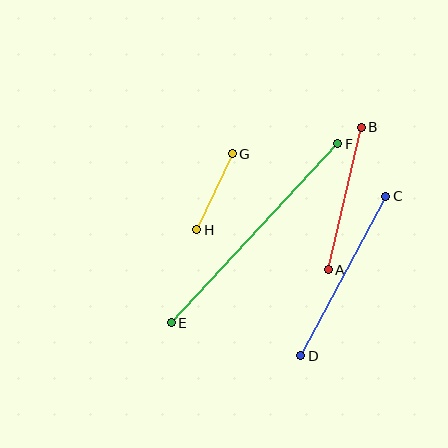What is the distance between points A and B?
The distance is approximately 147 pixels.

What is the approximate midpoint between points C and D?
The midpoint is at approximately (343, 276) pixels.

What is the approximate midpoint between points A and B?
The midpoint is at approximately (345, 199) pixels.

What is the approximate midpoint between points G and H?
The midpoint is at approximately (215, 192) pixels.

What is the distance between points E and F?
The distance is approximately 244 pixels.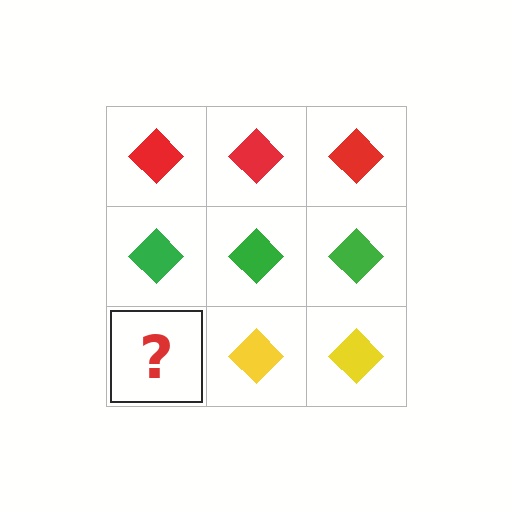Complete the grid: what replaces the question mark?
The question mark should be replaced with a yellow diamond.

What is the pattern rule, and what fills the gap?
The rule is that each row has a consistent color. The gap should be filled with a yellow diamond.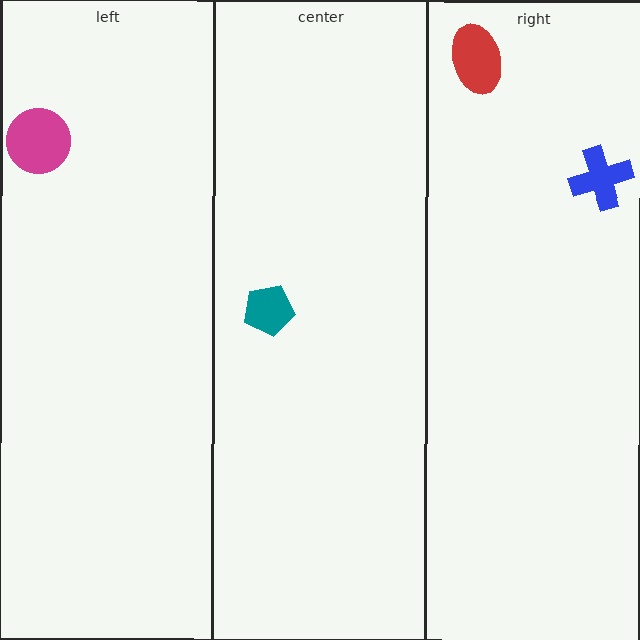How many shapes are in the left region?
1.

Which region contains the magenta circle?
The left region.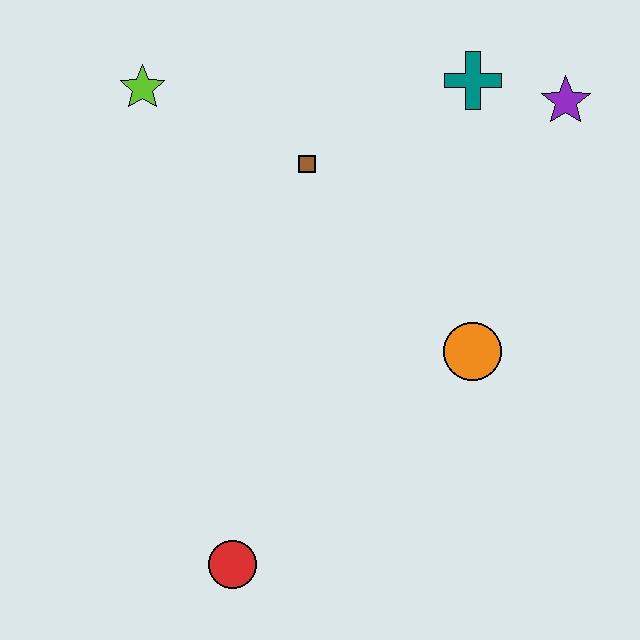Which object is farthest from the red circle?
The purple star is farthest from the red circle.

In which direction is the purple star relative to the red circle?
The purple star is above the red circle.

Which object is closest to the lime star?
The brown square is closest to the lime star.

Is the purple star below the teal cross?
Yes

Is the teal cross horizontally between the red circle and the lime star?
No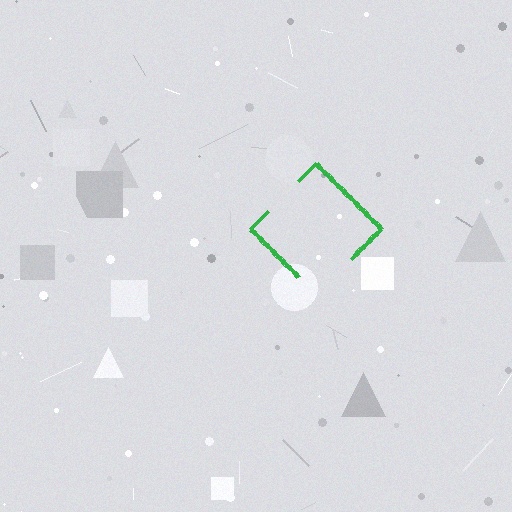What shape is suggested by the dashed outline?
The dashed outline suggests a diamond.